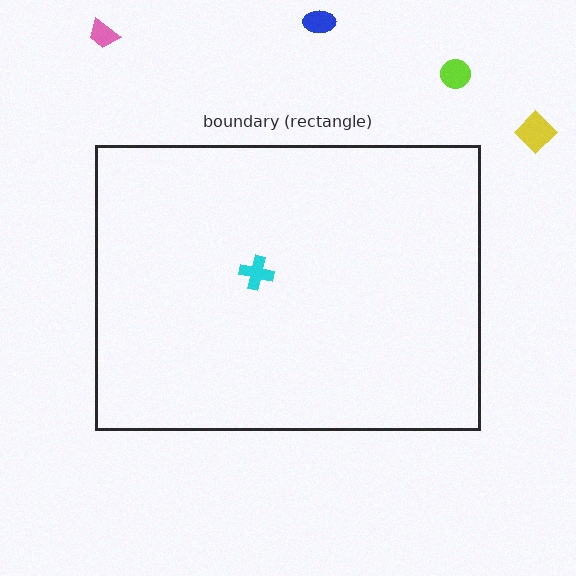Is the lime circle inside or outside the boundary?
Outside.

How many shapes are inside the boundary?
1 inside, 4 outside.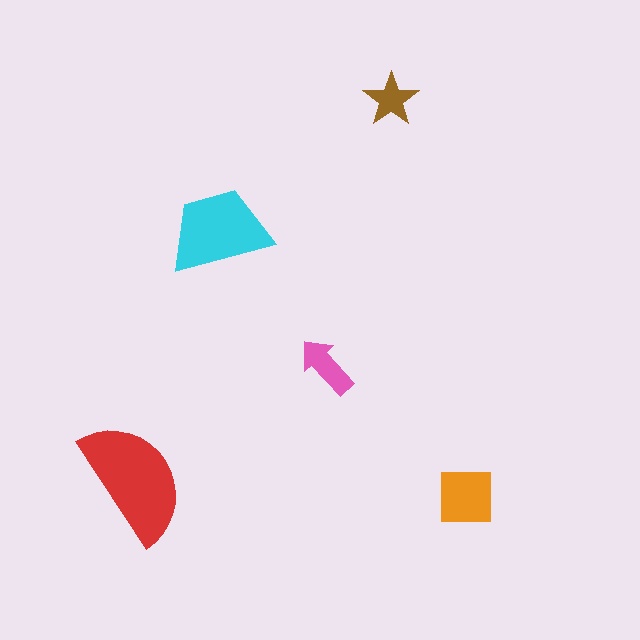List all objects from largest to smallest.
The red semicircle, the cyan trapezoid, the orange square, the pink arrow, the brown star.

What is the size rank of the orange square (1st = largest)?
3rd.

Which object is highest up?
The brown star is topmost.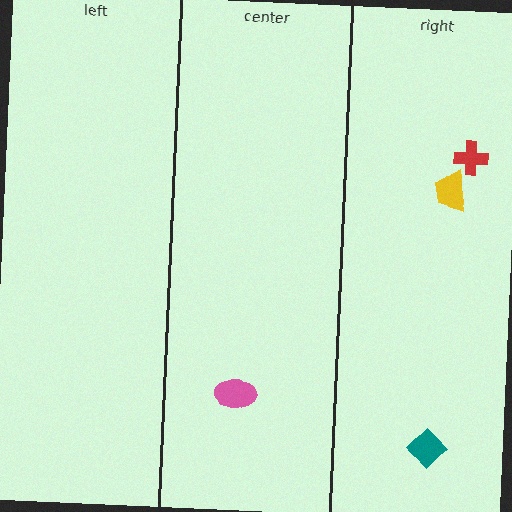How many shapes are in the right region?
3.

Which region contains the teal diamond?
The right region.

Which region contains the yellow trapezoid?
The right region.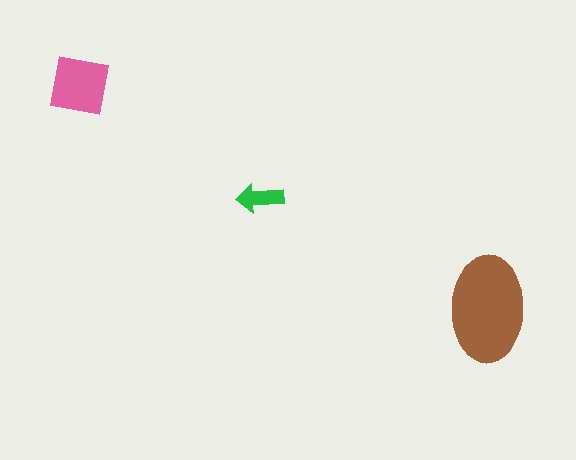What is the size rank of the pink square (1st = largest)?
2nd.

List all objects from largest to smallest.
The brown ellipse, the pink square, the green arrow.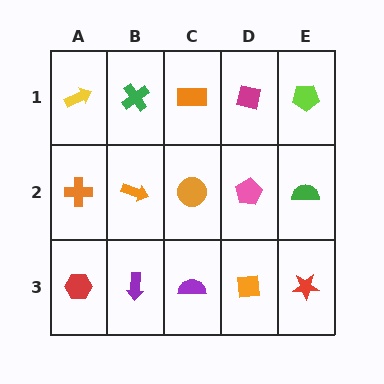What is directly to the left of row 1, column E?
A magenta square.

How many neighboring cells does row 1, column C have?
3.